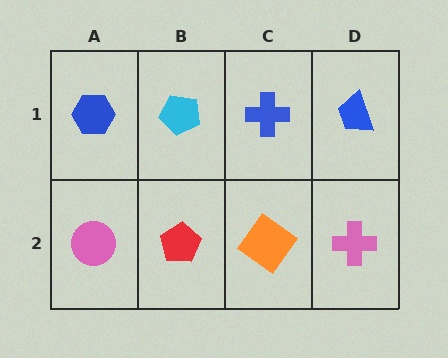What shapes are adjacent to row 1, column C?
An orange diamond (row 2, column C), a cyan pentagon (row 1, column B), a blue trapezoid (row 1, column D).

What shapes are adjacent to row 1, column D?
A pink cross (row 2, column D), a blue cross (row 1, column C).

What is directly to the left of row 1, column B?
A blue hexagon.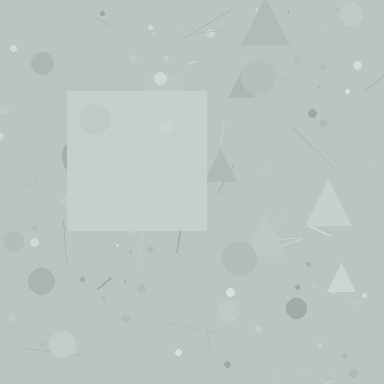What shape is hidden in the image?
A square is hidden in the image.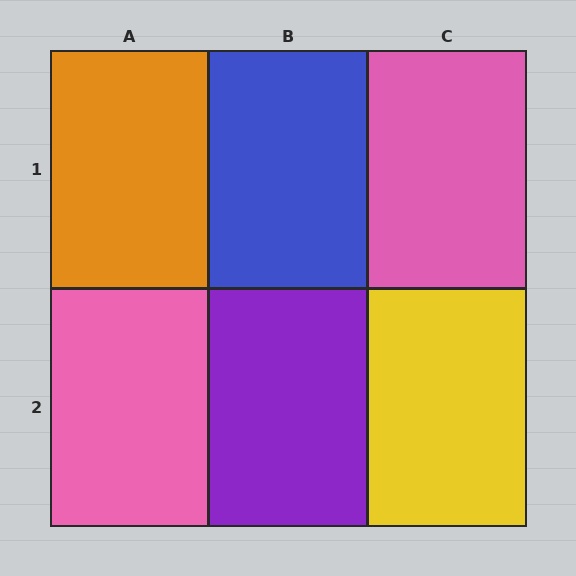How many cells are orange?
1 cell is orange.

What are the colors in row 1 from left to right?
Orange, blue, pink.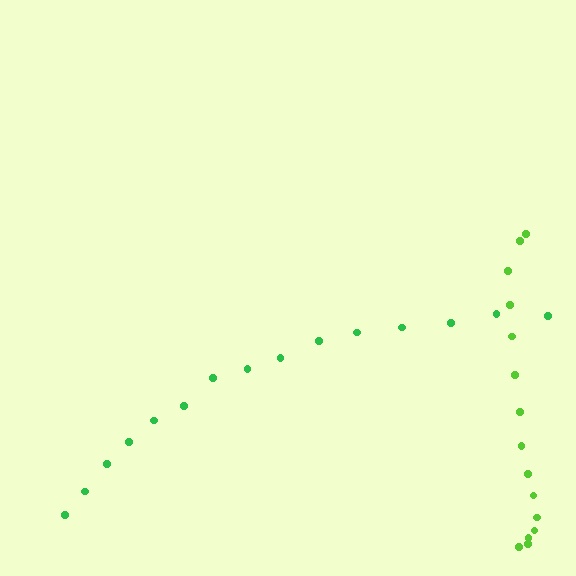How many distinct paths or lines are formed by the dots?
There are 2 distinct paths.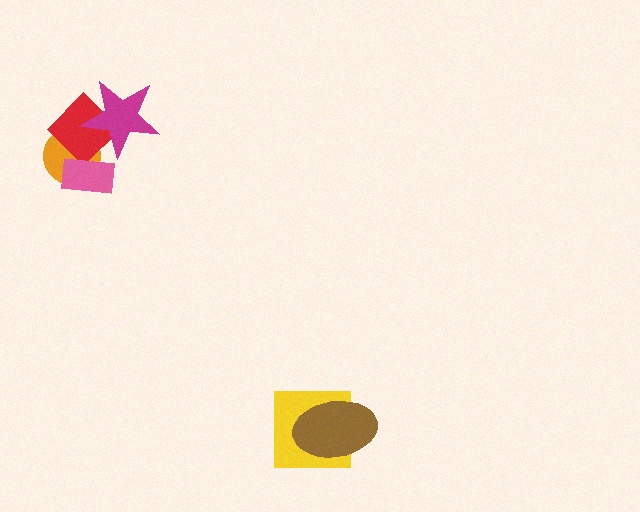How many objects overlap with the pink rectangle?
2 objects overlap with the pink rectangle.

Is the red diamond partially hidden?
Yes, it is partially covered by another shape.